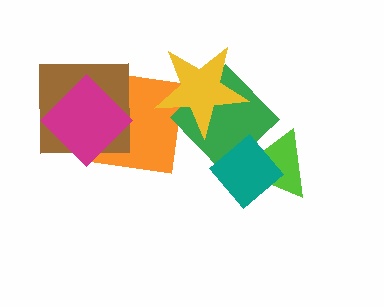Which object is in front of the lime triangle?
The teal diamond is in front of the lime triangle.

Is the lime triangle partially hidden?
Yes, it is partially covered by another shape.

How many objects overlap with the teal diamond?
2 objects overlap with the teal diamond.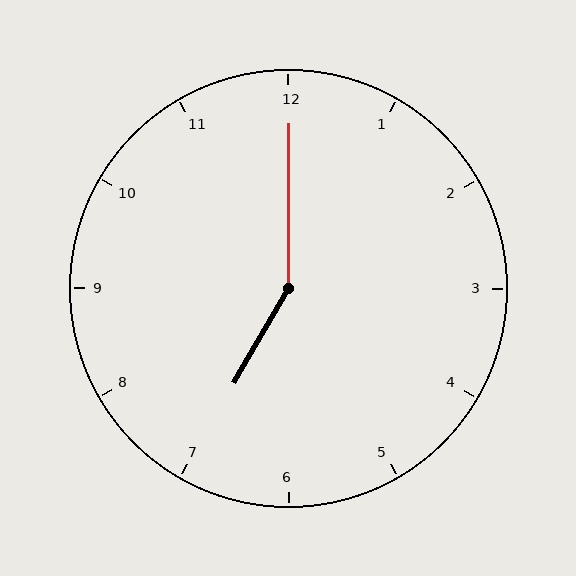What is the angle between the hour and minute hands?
Approximately 150 degrees.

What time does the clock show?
7:00.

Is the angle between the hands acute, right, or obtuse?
It is obtuse.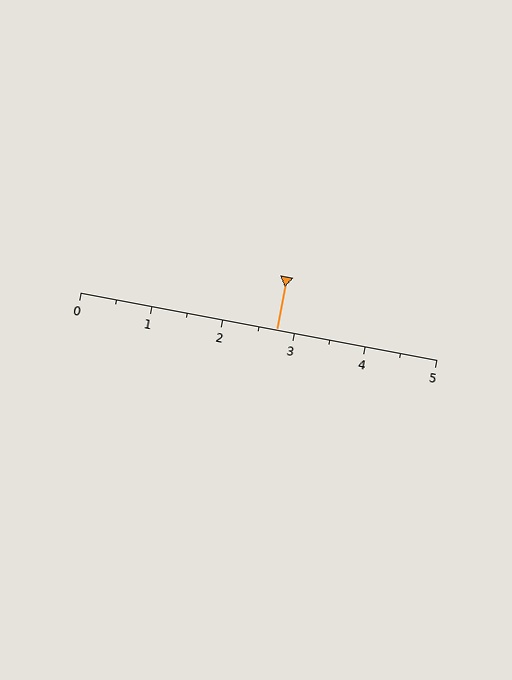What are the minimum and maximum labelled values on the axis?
The axis runs from 0 to 5.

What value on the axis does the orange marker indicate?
The marker indicates approximately 2.8.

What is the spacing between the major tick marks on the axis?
The major ticks are spaced 1 apart.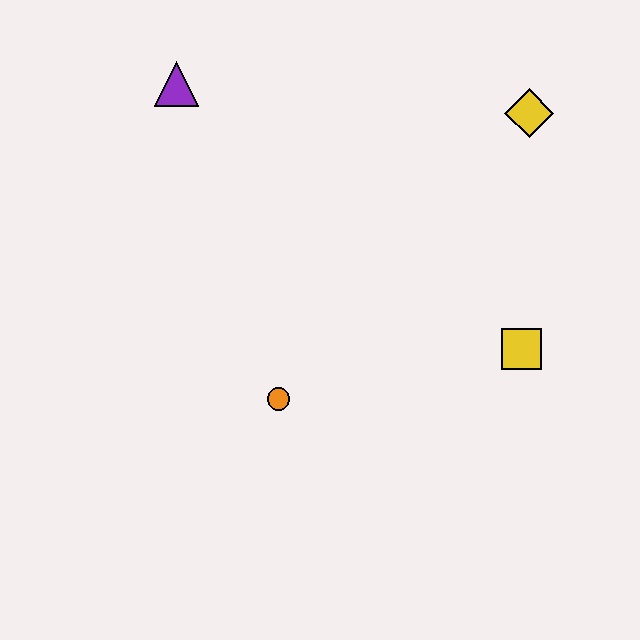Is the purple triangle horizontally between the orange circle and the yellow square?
No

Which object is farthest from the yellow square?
The purple triangle is farthest from the yellow square.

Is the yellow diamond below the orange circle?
No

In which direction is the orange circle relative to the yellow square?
The orange circle is to the left of the yellow square.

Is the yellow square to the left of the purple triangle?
No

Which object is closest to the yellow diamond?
The yellow square is closest to the yellow diamond.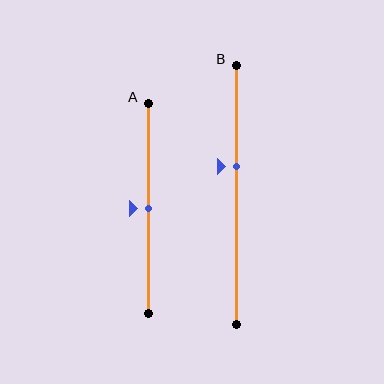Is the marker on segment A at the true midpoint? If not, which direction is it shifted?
Yes, the marker on segment A is at the true midpoint.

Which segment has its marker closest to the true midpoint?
Segment A has its marker closest to the true midpoint.